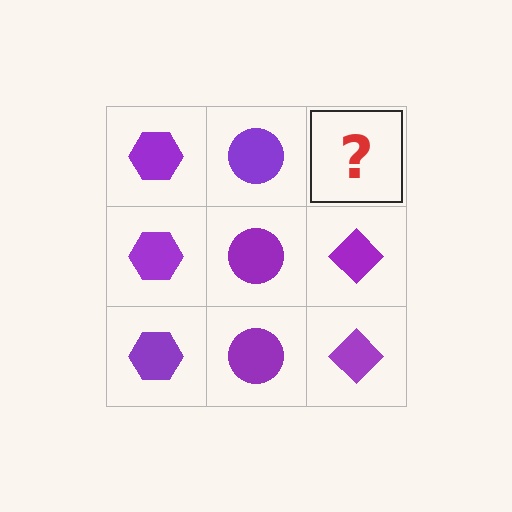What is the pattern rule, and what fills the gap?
The rule is that each column has a consistent shape. The gap should be filled with a purple diamond.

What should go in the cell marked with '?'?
The missing cell should contain a purple diamond.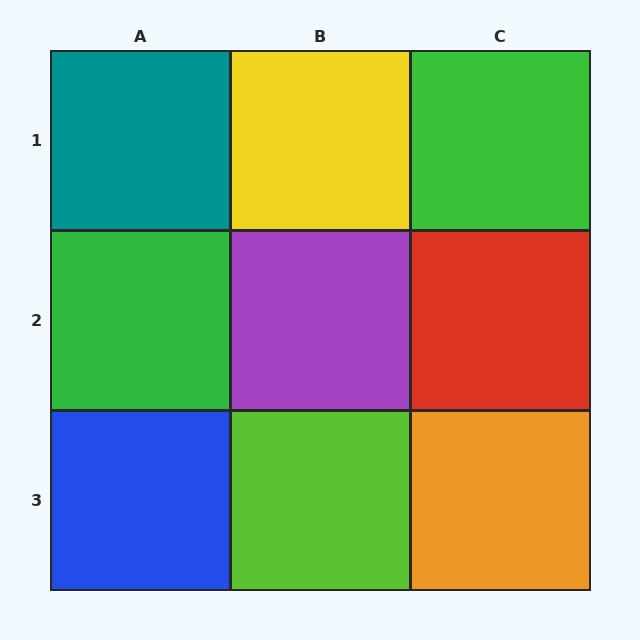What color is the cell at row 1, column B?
Yellow.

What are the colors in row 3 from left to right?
Blue, lime, orange.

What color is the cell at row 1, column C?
Green.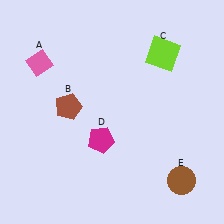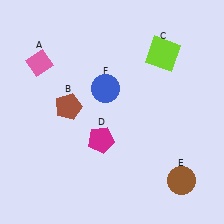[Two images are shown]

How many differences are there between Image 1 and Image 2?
There is 1 difference between the two images.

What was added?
A blue circle (F) was added in Image 2.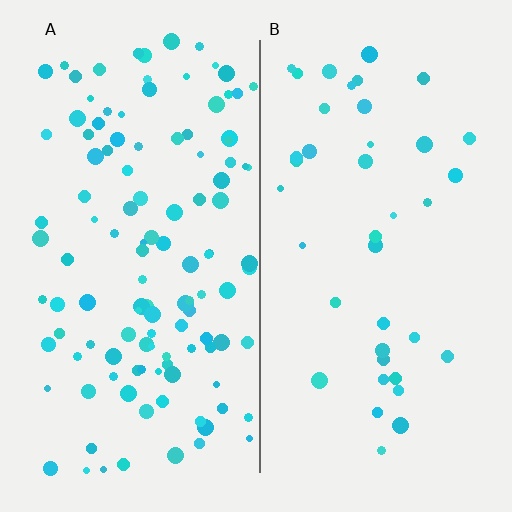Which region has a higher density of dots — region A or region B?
A (the left).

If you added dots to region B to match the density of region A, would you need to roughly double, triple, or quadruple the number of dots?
Approximately triple.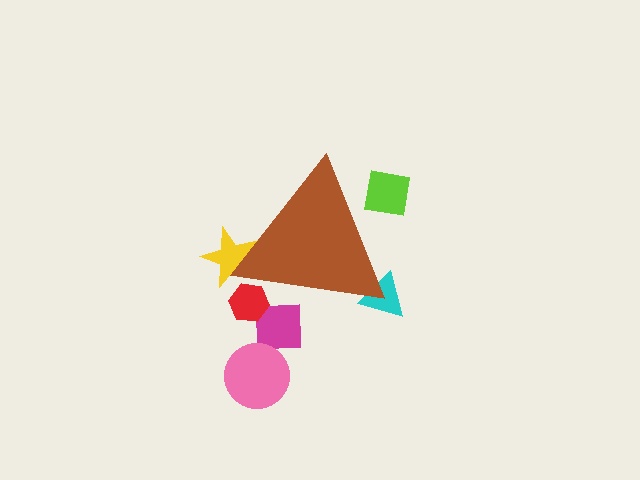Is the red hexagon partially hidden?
Yes, the red hexagon is partially hidden behind the brown triangle.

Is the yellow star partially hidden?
Yes, the yellow star is partially hidden behind the brown triangle.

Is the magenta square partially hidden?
Yes, the magenta square is partially hidden behind the brown triangle.